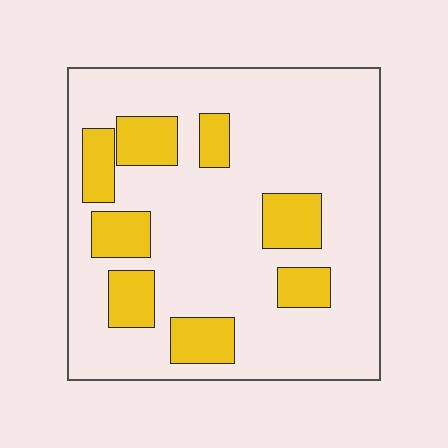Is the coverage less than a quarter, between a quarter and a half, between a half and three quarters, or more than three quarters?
Less than a quarter.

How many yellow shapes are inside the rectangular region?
8.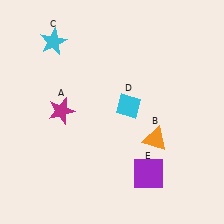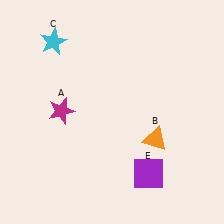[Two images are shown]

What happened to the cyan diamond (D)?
The cyan diamond (D) was removed in Image 2. It was in the top-right area of Image 1.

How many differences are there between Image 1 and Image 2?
There is 1 difference between the two images.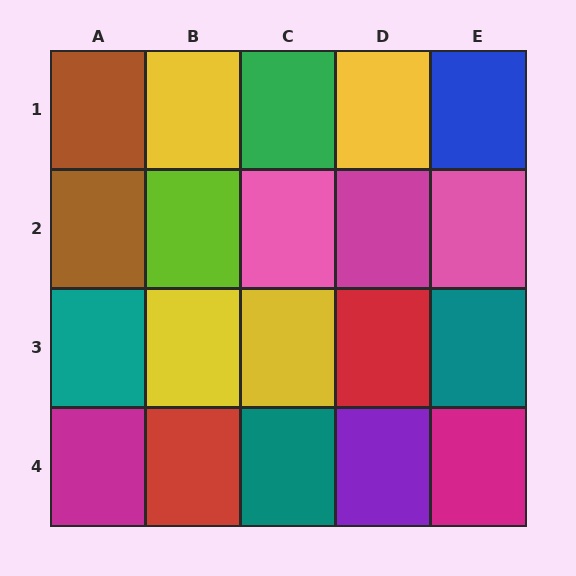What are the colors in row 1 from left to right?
Brown, yellow, green, yellow, blue.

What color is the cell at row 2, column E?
Pink.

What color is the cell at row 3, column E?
Teal.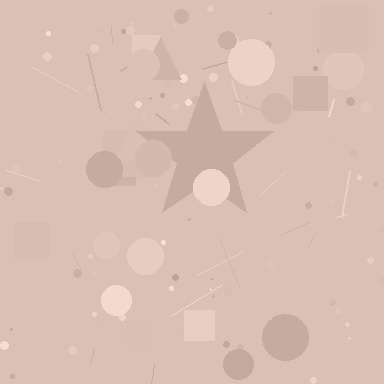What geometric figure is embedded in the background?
A star is embedded in the background.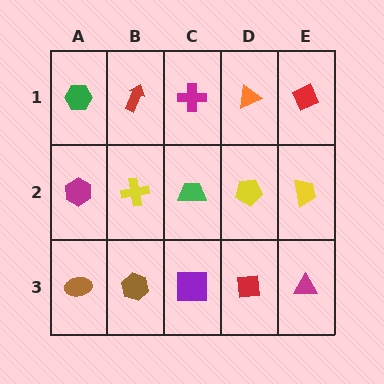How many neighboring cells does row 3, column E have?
2.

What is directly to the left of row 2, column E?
A yellow pentagon.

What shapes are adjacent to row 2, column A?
A green hexagon (row 1, column A), a brown ellipse (row 3, column A), a yellow cross (row 2, column B).